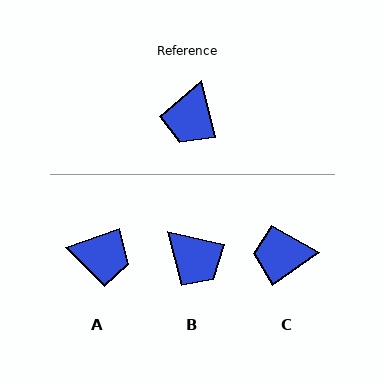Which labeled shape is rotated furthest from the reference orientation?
A, about 96 degrees away.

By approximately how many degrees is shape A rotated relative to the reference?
Approximately 96 degrees counter-clockwise.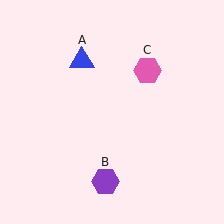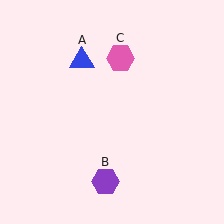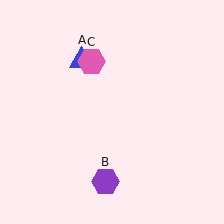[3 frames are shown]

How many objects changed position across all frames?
1 object changed position: pink hexagon (object C).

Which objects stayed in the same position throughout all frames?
Blue triangle (object A) and purple hexagon (object B) remained stationary.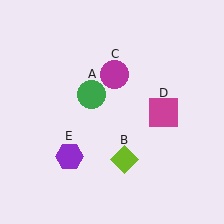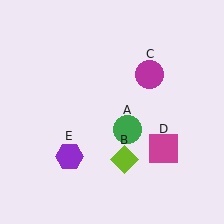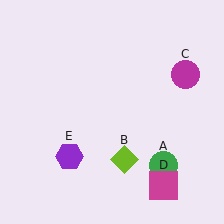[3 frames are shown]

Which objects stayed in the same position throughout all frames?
Lime diamond (object B) and purple hexagon (object E) remained stationary.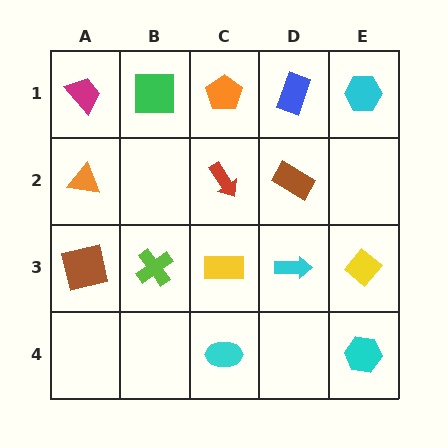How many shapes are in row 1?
5 shapes.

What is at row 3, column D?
A cyan arrow.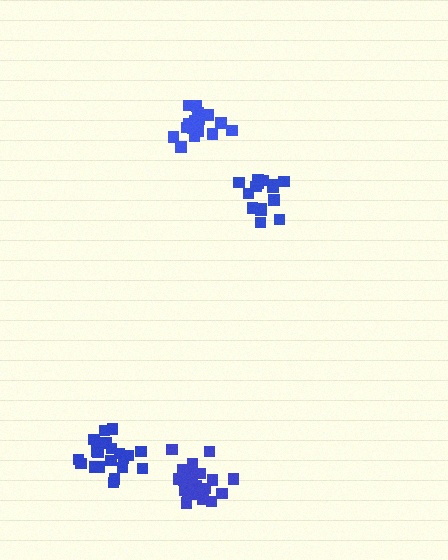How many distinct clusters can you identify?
There are 4 distinct clusters.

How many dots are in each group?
Group 1: 20 dots, Group 2: 15 dots, Group 3: 20 dots, Group 4: 17 dots (72 total).